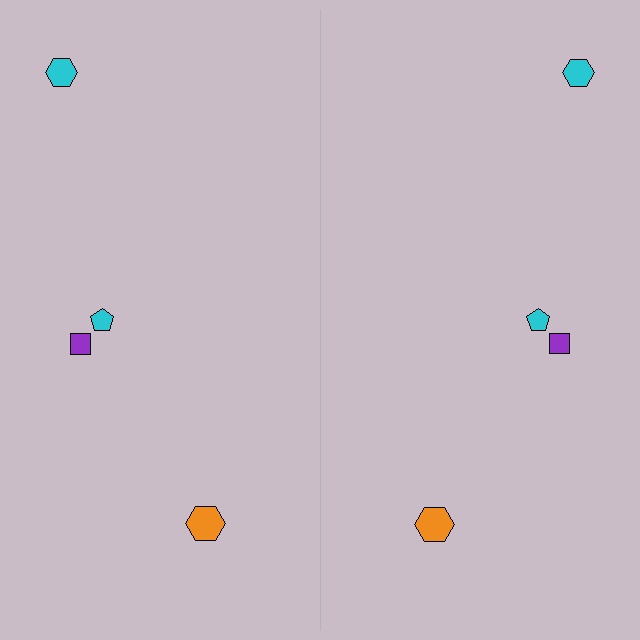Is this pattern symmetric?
Yes, this pattern has bilateral (reflection) symmetry.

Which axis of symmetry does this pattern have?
The pattern has a vertical axis of symmetry running through the center of the image.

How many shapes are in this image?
There are 8 shapes in this image.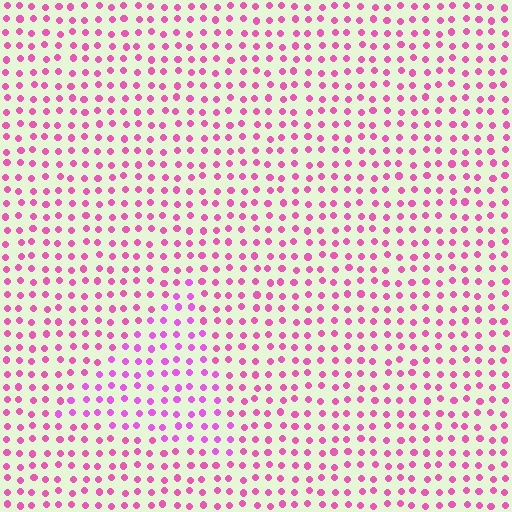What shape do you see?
I see a triangle.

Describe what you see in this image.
The image is filled with small pink elements in a uniform arrangement. A triangle-shaped region is visible where the elements are tinted to a slightly different hue, forming a subtle color boundary.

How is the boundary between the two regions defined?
The boundary is defined purely by a slight shift in hue (about 22 degrees). Spacing, size, and orientation are identical on both sides.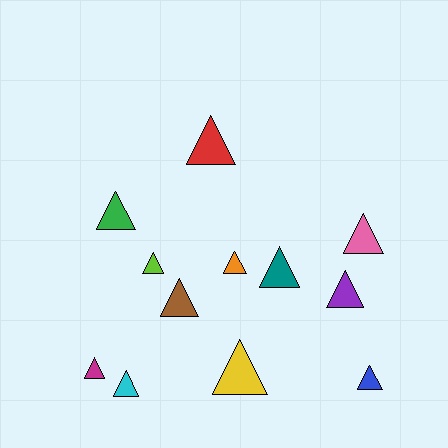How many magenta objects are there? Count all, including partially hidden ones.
There is 1 magenta object.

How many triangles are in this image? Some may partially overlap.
There are 12 triangles.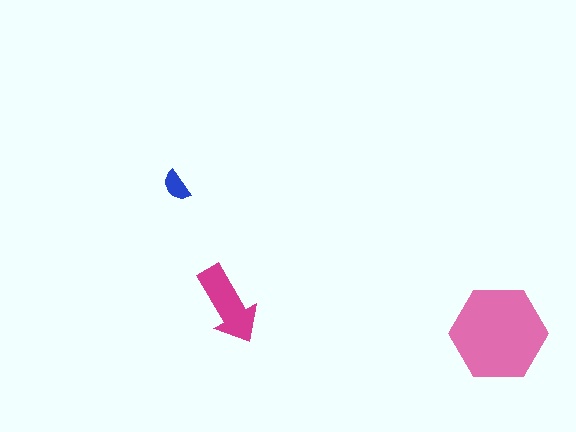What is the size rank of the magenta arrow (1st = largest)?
2nd.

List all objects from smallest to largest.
The blue semicircle, the magenta arrow, the pink hexagon.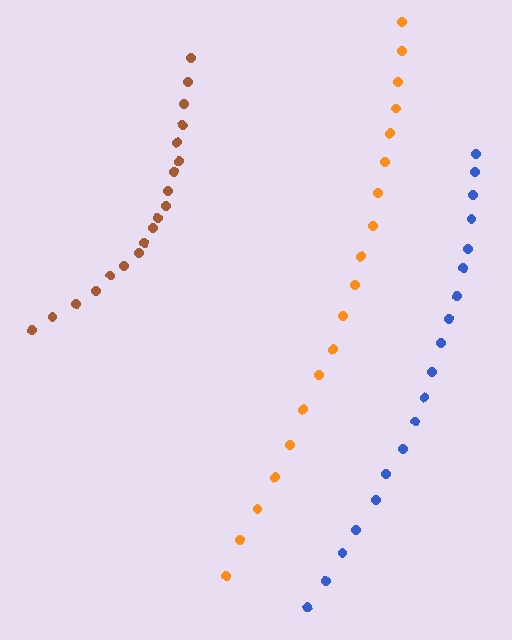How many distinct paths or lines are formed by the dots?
There are 3 distinct paths.